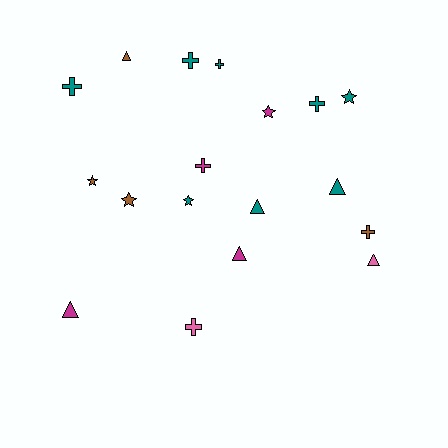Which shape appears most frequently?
Cross, with 7 objects.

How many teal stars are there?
There are 2 teal stars.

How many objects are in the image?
There are 18 objects.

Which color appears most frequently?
Teal, with 8 objects.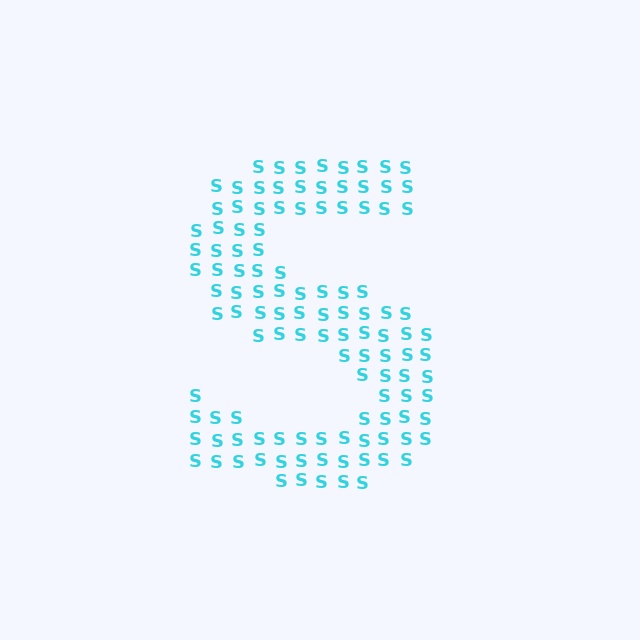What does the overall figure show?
The overall figure shows the letter S.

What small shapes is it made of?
It is made of small letter S's.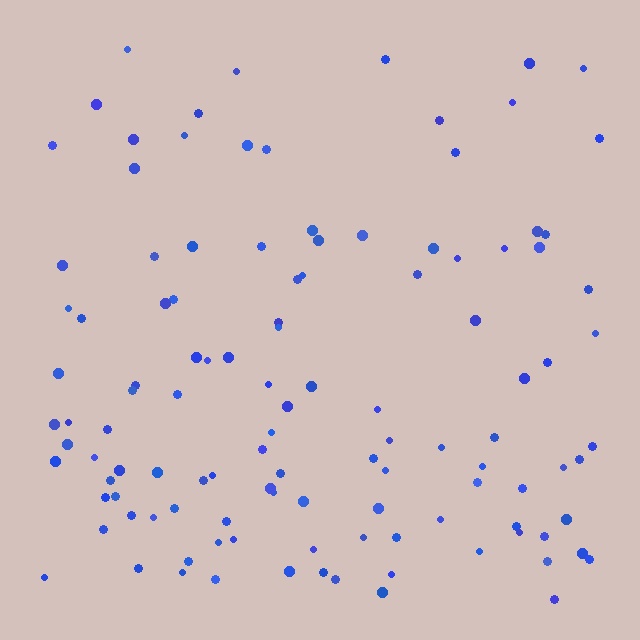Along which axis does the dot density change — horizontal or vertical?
Vertical.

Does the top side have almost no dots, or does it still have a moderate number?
Still a moderate number, just noticeably fewer than the bottom.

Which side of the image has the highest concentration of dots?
The bottom.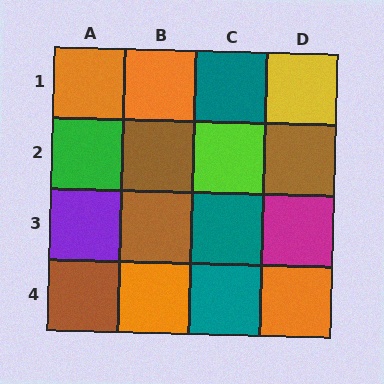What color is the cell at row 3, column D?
Magenta.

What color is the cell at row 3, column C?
Teal.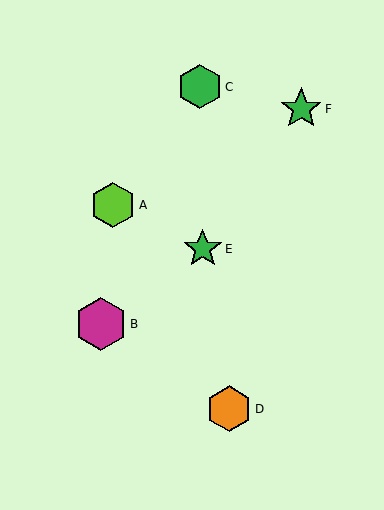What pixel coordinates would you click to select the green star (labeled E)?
Click at (203, 249) to select the green star E.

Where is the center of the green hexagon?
The center of the green hexagon is at (200, 87).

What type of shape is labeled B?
Shape B is a magenta hexagon.